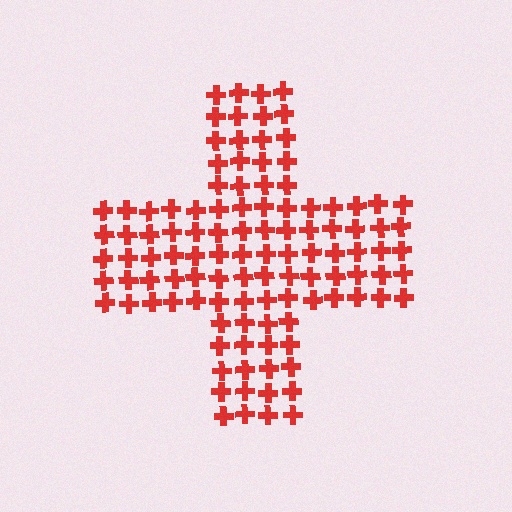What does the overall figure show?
The overall figure shows a cross.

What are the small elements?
The small elements are crosses.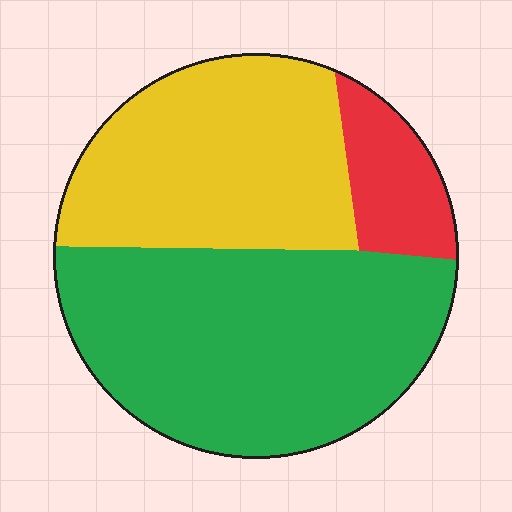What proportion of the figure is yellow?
Yellow covers roughly 35% of the figure.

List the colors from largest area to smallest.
From largest to smallest: green, yellow, red.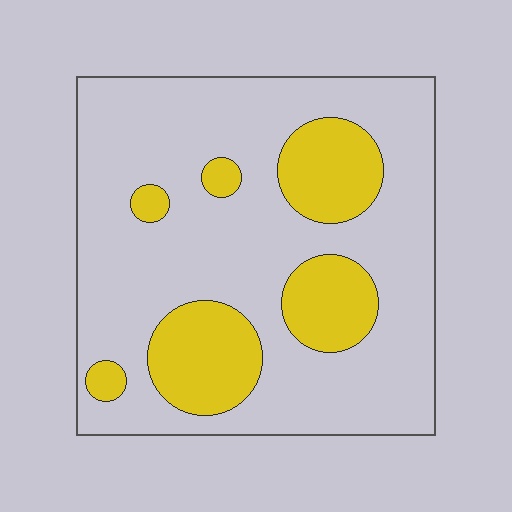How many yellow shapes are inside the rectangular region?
6.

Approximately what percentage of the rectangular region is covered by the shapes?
Approximately 25%.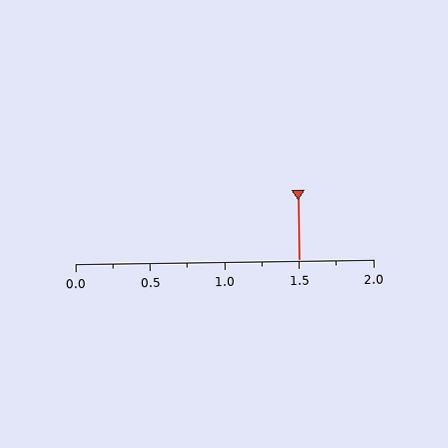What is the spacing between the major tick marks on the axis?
The major ticks are spaced 0.5 apart.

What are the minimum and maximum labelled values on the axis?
The axis runs from 0.0 to 2.0.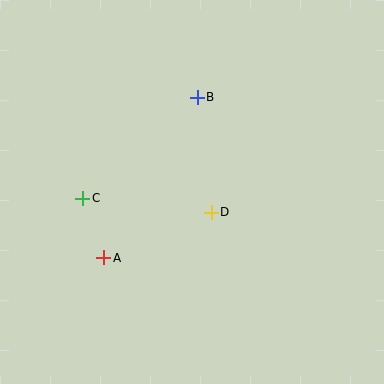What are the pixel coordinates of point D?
Point D is at (211, 212).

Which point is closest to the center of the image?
Point D at (211, 212) is closest to the center.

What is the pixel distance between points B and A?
The distance between B and A is 186 pixels.